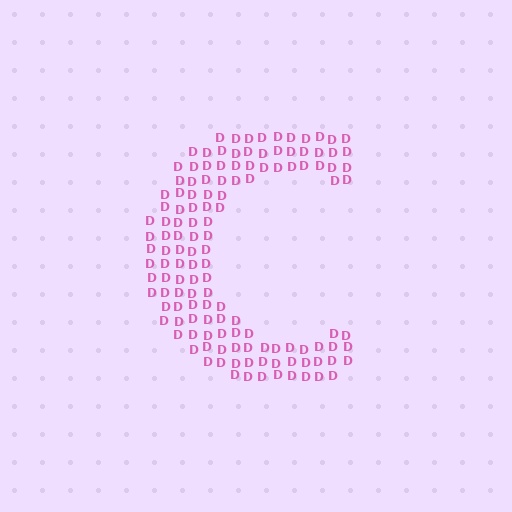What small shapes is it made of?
It is made of small letter D's.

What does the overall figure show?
The overall figure shows the letter C.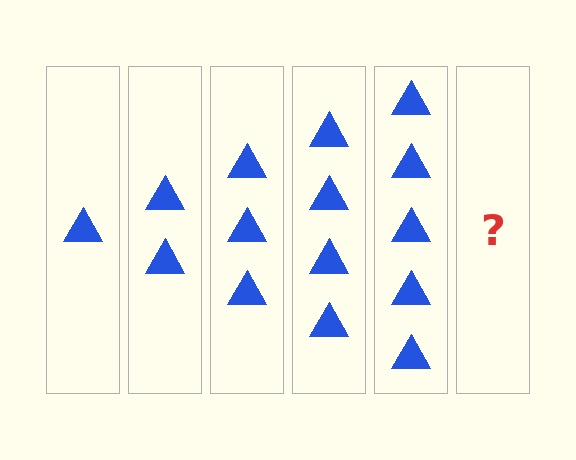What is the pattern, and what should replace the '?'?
The pattern is that each step adds one more triangle. The '?' should be 6 triangles.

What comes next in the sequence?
The next element should be 6 triangles.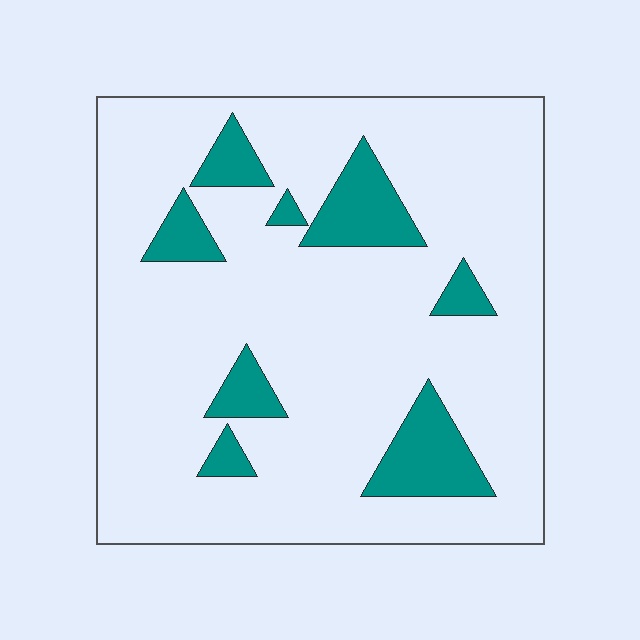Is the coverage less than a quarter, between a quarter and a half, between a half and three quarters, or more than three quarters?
Less than a quarter.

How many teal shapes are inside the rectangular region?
8.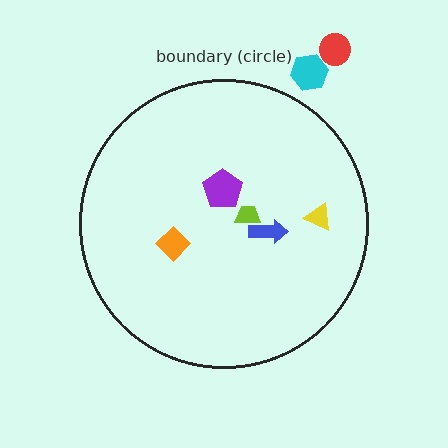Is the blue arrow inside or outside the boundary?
Inside.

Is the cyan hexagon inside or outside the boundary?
Outside.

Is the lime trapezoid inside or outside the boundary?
Inside.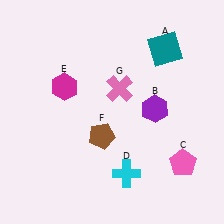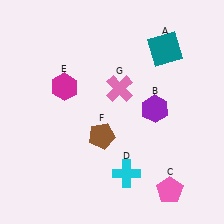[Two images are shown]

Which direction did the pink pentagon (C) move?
The pink pentagon (C) moved down.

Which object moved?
The pink pentagon (C) moved down.